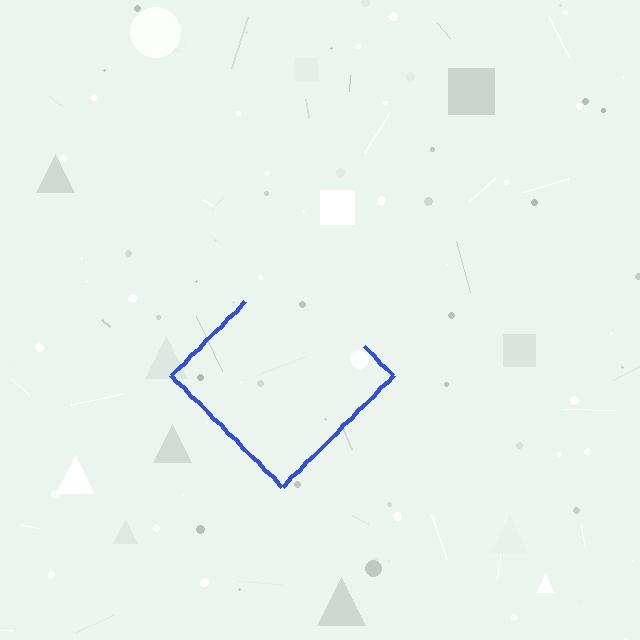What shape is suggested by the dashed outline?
The dashed outline suggests a diamond.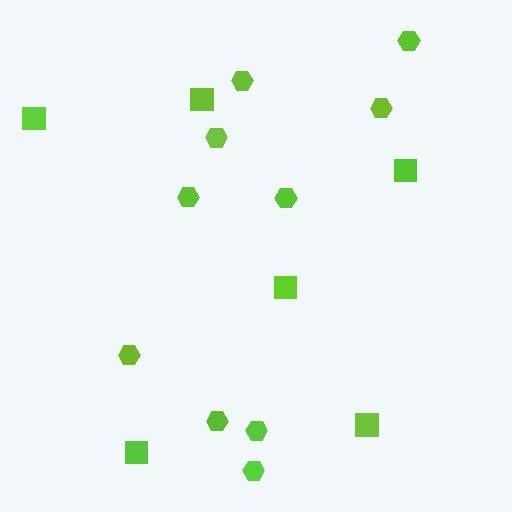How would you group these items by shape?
There are 2 groups: one group of squares (6) and one group of hexagons (10).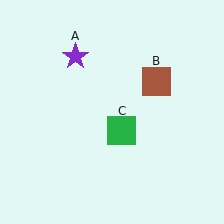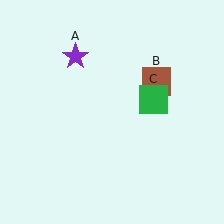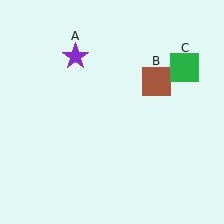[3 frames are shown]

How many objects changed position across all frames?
1 object changed position: green square (object C).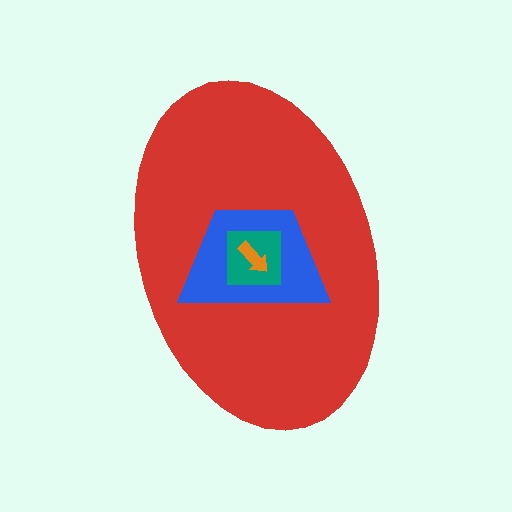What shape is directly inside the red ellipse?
The blue trapezoid.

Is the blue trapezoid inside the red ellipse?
Yes.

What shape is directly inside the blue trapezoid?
The teal square.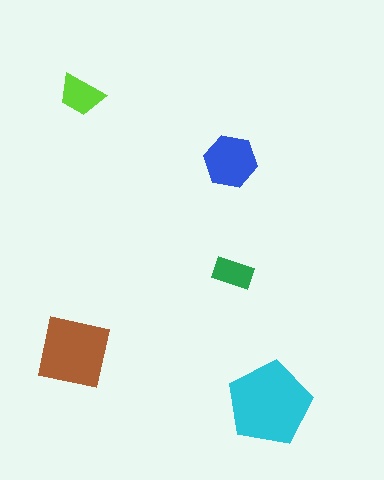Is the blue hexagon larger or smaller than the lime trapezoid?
Larger.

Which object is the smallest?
The green rectangle.